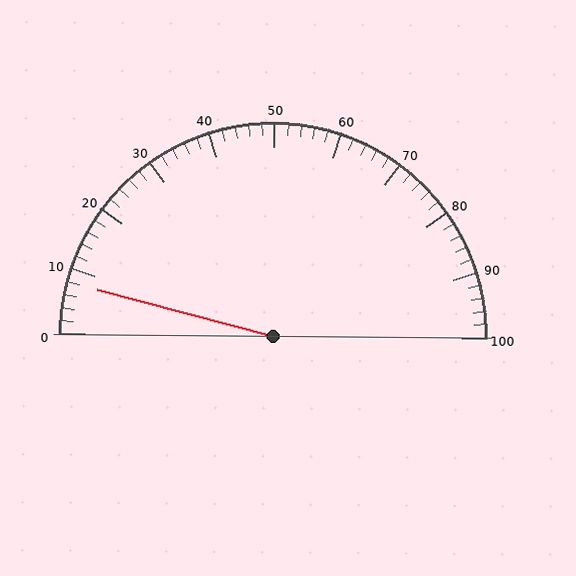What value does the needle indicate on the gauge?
The needle indicates approximately 8.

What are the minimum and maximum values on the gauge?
The gauge ranges from 0 to 100.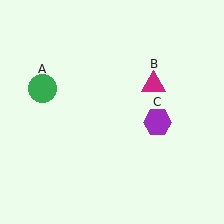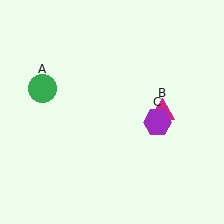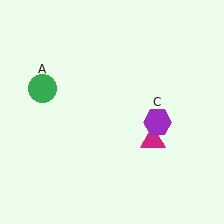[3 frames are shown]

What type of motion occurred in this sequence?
The magenta triangle (object B) rotated clockwise around the center of the scene.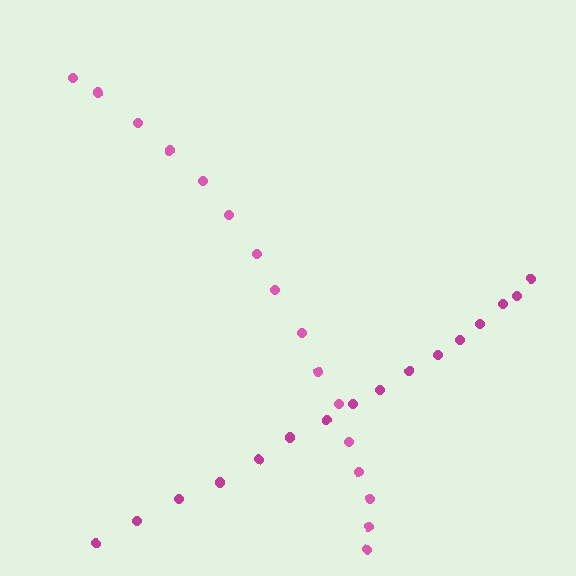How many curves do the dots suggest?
There are 2 distinct paths.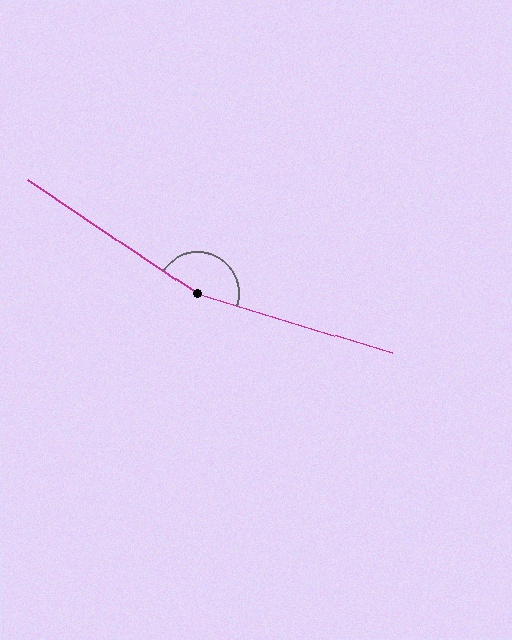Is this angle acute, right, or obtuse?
It is obtuse.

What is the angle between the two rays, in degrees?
Approximately 163 degrees.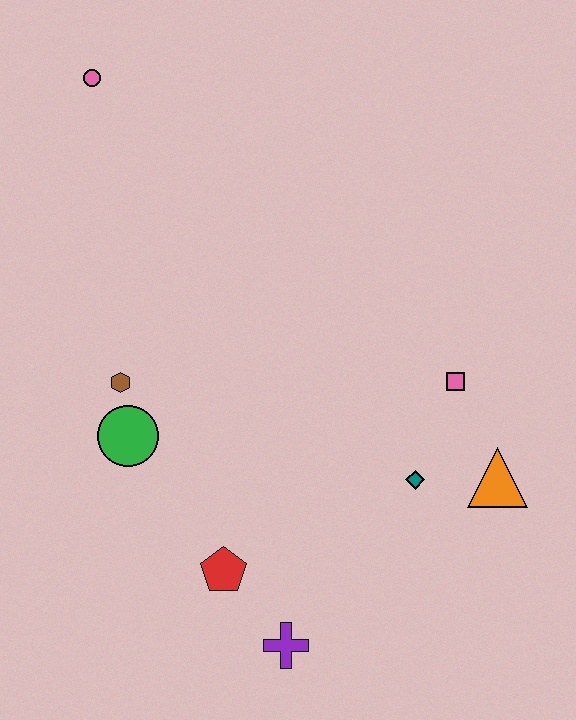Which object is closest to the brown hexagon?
The green circle is closest to the brown hexagon.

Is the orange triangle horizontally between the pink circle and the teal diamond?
No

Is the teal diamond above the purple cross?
Yes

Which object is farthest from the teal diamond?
The pink circle is farthest from the teal diamond.